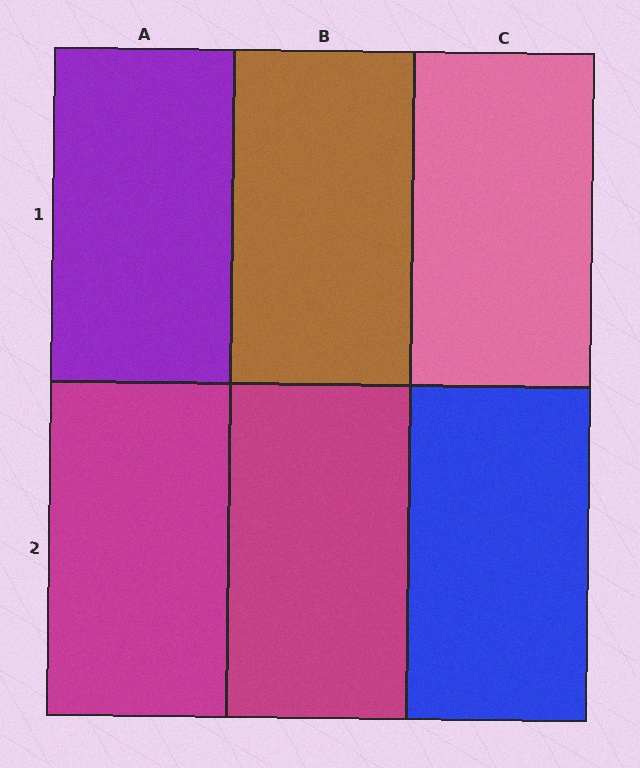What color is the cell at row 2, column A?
Magenta.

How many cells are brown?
1 cell is brown.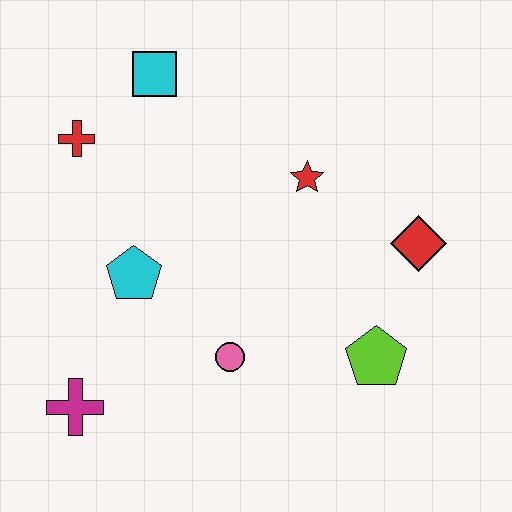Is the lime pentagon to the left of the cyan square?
No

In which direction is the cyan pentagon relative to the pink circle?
The cyan pentagon is to the left of the pink circle.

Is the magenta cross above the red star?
No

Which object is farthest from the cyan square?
The lime pentagon is farthest from the cyan square.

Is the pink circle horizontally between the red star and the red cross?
Yes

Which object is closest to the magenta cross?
The cyan pentagon is closest to the magenta cross.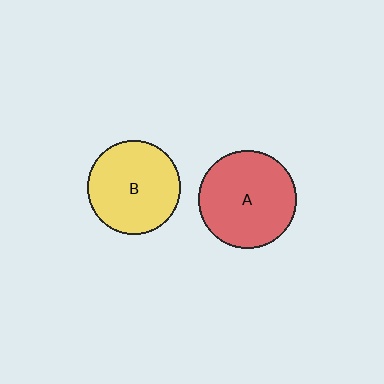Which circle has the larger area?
Circle A (red).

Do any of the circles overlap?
No, none of the circles overlap.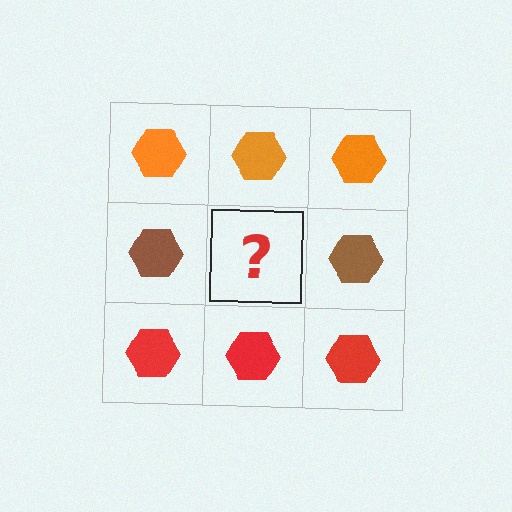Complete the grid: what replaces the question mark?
The question mark should be replaced with a brown hexagon.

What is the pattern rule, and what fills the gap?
The rule is that each row has a consistent color. The gap should be filled with a brown hexagon.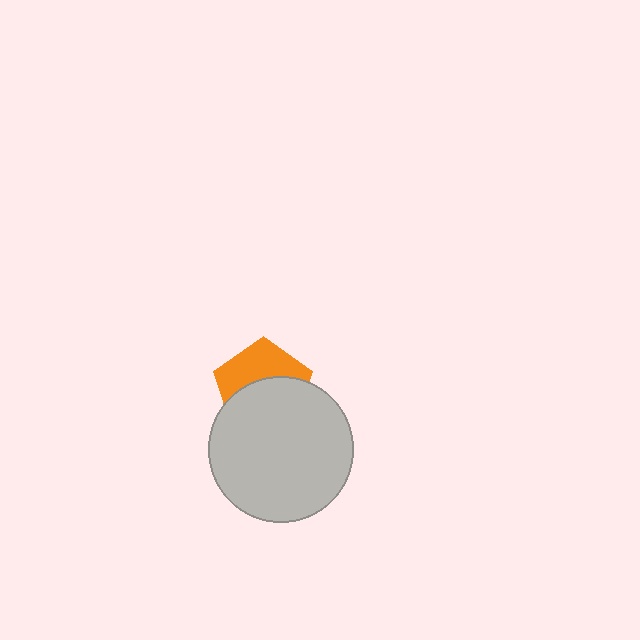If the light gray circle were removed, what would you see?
You would see the complete orange pentagon.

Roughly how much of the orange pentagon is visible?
A small part of it is visible (roughly 45%).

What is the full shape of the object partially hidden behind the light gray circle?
The partially hidden object is an orange pentagon.